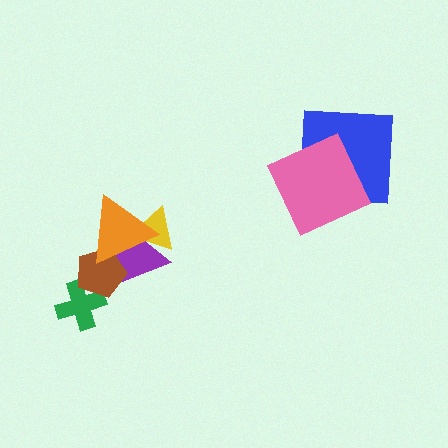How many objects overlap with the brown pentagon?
3 objects overlap with the brown pentagon.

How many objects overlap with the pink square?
1 object overlaps with the pink square.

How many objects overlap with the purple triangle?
3 objects overlap with the purple triangle.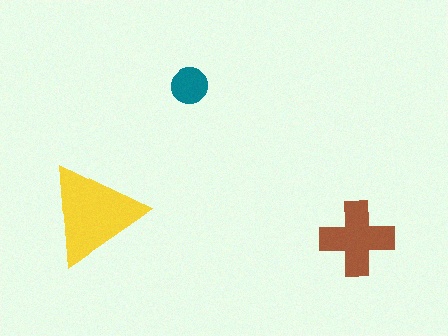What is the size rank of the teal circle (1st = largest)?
3rd.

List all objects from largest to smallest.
The yellow triangle, the brown cross, the teal circle.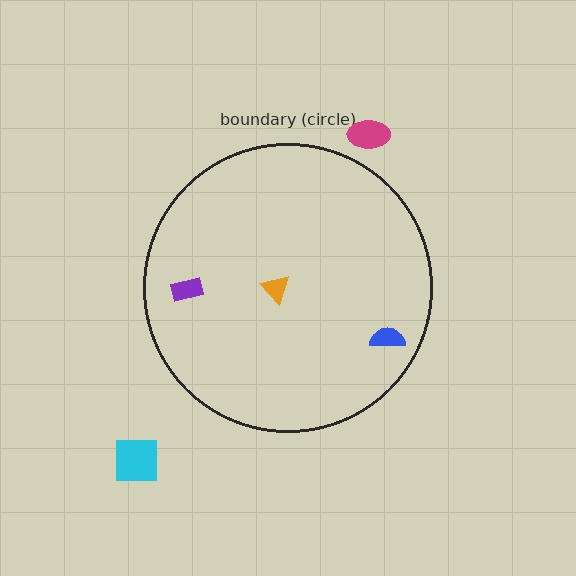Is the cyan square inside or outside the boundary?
Outside.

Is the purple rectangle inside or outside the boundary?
Inside.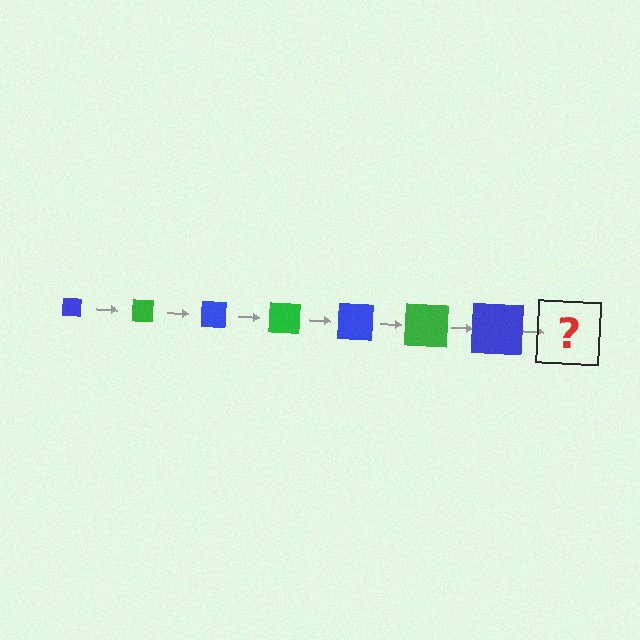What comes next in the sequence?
The next element should be a green square, larger than the previous one.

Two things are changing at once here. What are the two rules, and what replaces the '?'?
The two rules are that the square grows larger each step and the color cycles through blue and green. The '?' should be a green square, larger than the previous one.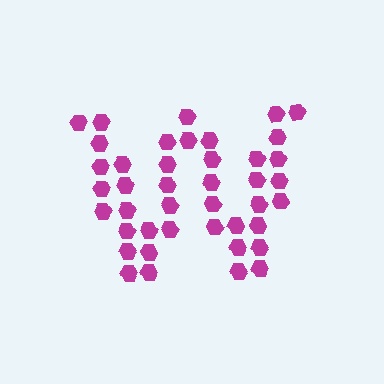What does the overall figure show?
The overall figure shows the letter W.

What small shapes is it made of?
It is made of small hexagons.